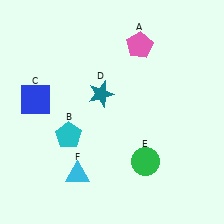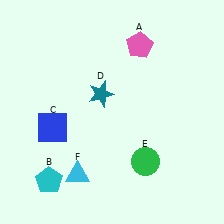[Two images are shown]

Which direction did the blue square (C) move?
The blue square (C) moved down.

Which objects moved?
The objects that moved are: the cyan pentagon (B), the blue square (C).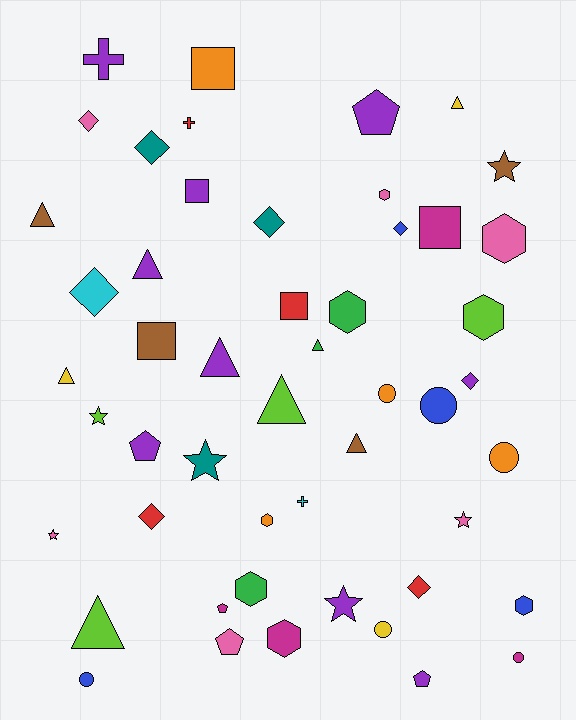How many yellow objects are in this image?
There are 3 yellow objects.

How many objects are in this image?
There are 50 objects.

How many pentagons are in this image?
There are 5 pentagons.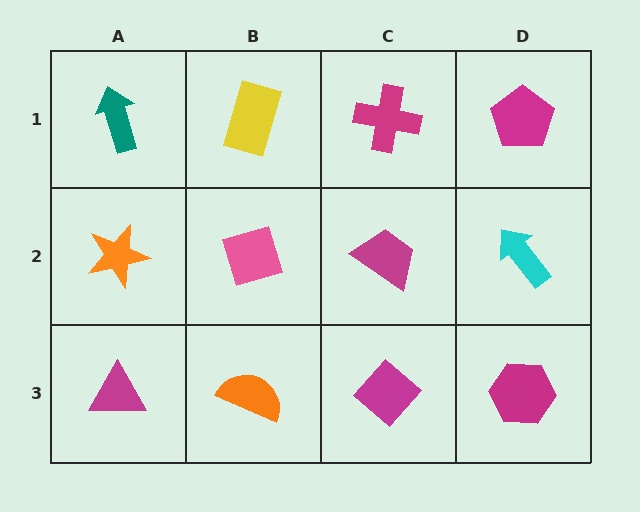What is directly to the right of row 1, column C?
A magenta pentagon.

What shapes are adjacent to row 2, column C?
A magenta cross (row 1, column C), a magenta diamond (row 3, column C), a pink diamond (row 2, column B), a cyan arrow (row 2, column D).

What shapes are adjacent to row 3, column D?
A cyan arrow (row 2, column D), a magenta diamond (row 3, column C).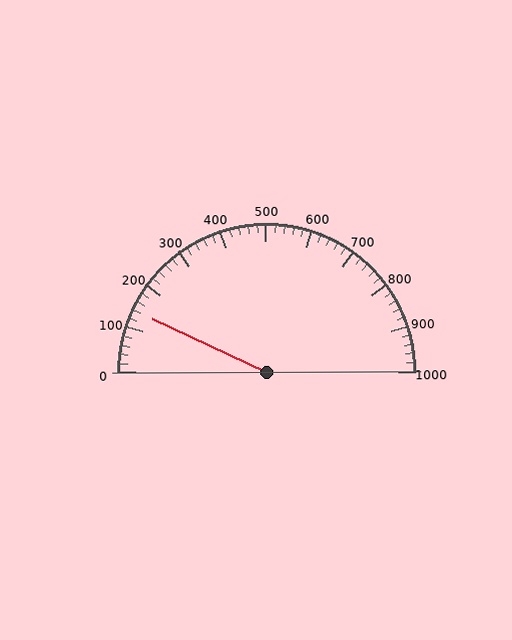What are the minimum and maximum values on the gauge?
The gauge ranges from 0 to 1000.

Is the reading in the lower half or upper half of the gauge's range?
The reading is in the lower half of the range (0 to 1000).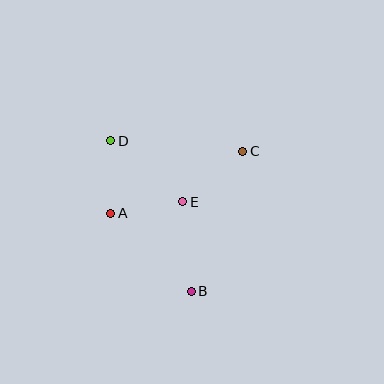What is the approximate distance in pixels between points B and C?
The distance between B and C is approximately 149 pixels.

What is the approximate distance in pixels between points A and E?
The distance between A and E is approximately 73 pixels.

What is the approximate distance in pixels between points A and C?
The distance between A and C is approximately 146 pixels.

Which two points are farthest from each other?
Points B and D are farthest from each other.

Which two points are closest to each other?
Points A and D are closest to each other.